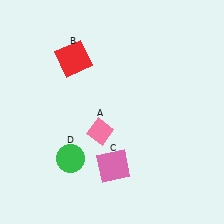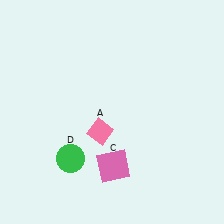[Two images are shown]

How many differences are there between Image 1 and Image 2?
There is 1 difference between the two images.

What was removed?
The red square (B) was removed in Image 2.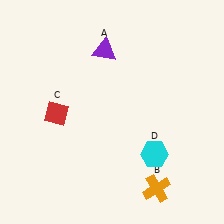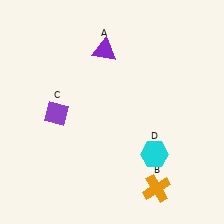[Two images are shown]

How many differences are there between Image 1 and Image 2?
There is 1 difference between the two images.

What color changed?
The diamond (C) changed from red in Image 1 to purple in Image 2.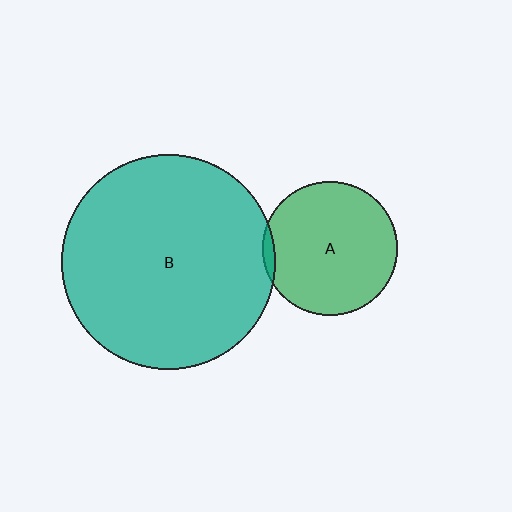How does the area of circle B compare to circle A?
Approximately 2.5 times.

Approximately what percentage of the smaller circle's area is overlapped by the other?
Approximately 5%.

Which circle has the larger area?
Circle B (teal).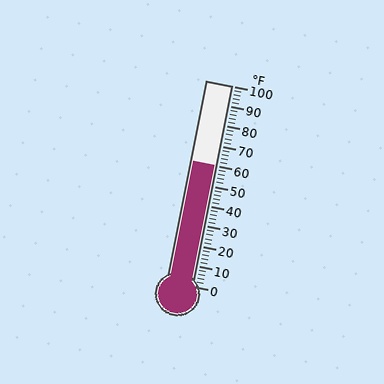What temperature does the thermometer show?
The thermometer shows approximately 60°F.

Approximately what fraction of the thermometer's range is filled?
The thermometer is filled to approximately 60% of its range.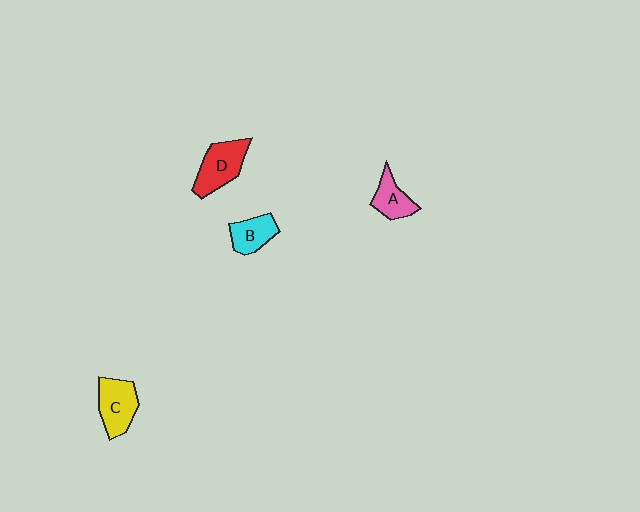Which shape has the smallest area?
Shape A (pink).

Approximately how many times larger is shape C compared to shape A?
Approximately 1.4 times.